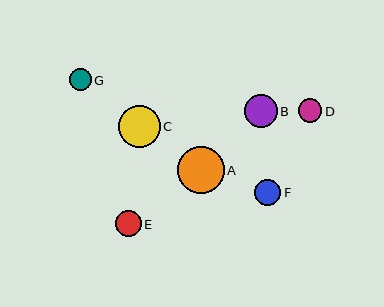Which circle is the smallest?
Circle G is the smallest with a size of approximately 22 pixels.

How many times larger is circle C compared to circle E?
Circle C is approximately 1.6 times the size of circle E.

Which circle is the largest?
Circle A is the largest with a size of approximately 46 pixels.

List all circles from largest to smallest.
From largest to smallest: A, C, B, F, E, D, G.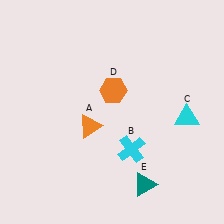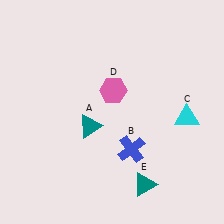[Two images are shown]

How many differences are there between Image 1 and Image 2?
There are 3 differences between the two images.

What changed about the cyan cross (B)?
In Image 1, B is cyan. In Image 2, it changed to blue.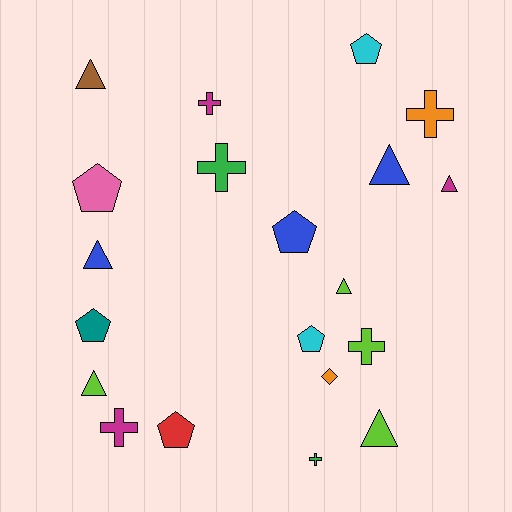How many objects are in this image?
There are 20 objects.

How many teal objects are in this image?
There is 1 teal object.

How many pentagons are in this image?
There are 6 pentagons.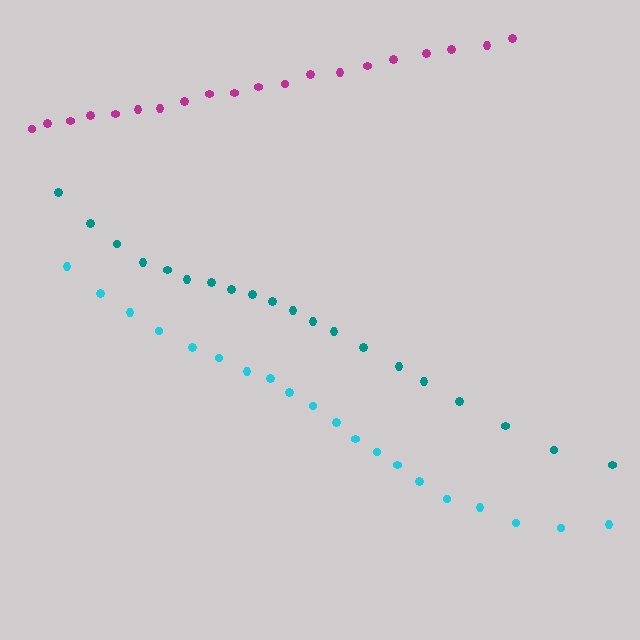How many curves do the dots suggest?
There are 3 distinct paths.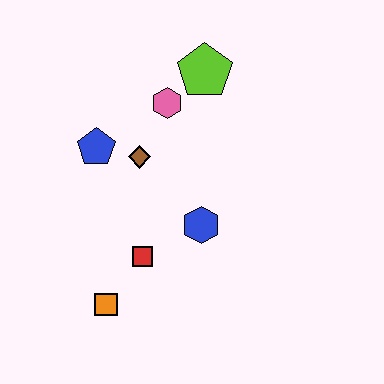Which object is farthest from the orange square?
The lime pentagon is farthest from the orange square.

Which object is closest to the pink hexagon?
The lime pentagon is closest to the pink hexagon.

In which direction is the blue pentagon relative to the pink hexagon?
The blue pentagon is to the left of the pink hexagon.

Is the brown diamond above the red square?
Yes